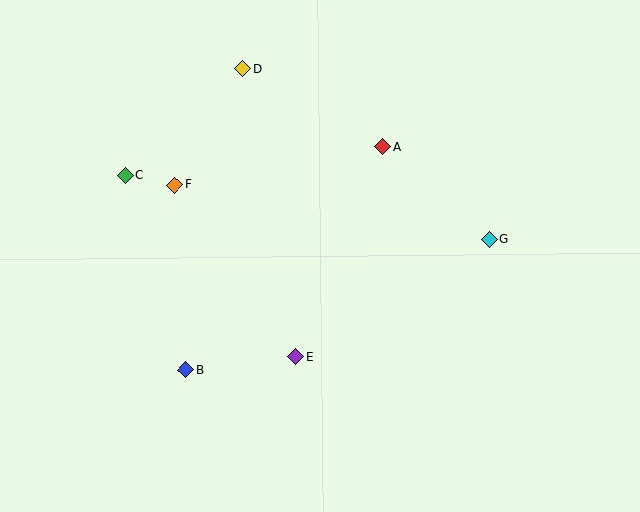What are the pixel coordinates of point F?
Point F is at (175, 185).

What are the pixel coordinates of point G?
Point G is at (489, 240).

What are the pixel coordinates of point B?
Point B is at (186, 370).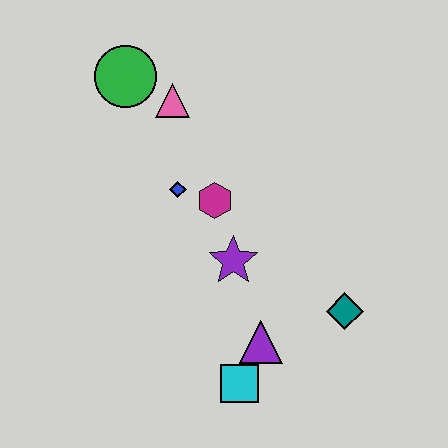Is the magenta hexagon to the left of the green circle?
No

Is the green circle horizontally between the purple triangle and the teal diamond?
No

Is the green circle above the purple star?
Yes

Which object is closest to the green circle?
The pink triangle is closest to the green circle.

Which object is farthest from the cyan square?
The green circle is farthest from the cyan square.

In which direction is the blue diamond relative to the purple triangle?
The blue diamond is above the purple triangle.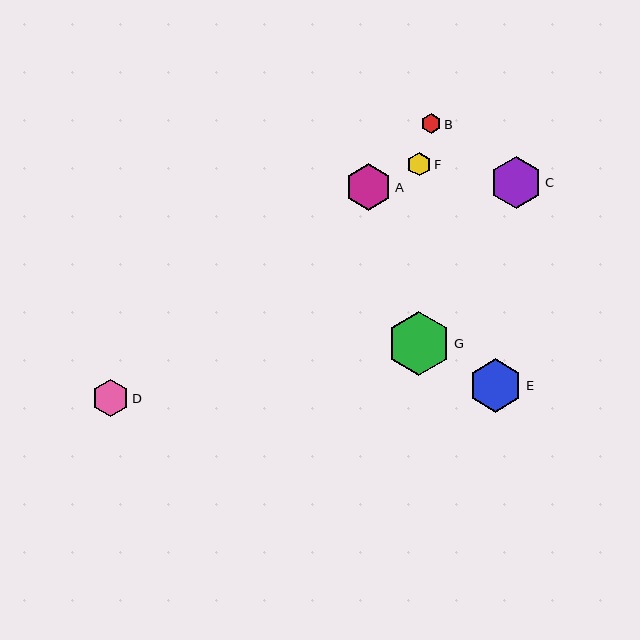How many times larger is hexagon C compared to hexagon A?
Hexagon C is approximately 1.1 times the size of hexagon A.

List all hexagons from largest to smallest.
From largest to smallest: G, E, C, A, D, F, B.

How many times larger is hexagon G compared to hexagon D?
Hexagon G is approximately 1.7 times the size of hexagon D.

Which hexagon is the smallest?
Hexagon B is the smallest with a size of approximately 20 pixels.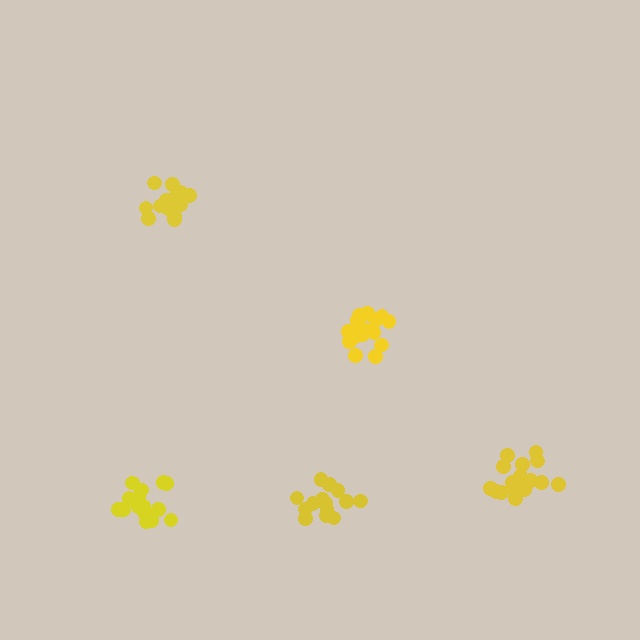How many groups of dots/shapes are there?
There are 5 groups.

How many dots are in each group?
Group 1: 20 dots, Group 2: 15 dots, Group 3: 19 dots, Group 4: 17 dots, Group 5: 16 dots (87 total).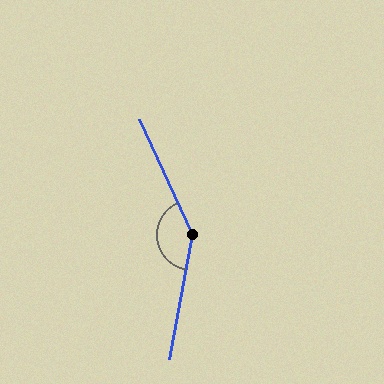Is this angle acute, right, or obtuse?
It is obtuse.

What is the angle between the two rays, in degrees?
Approximately 145 degrees.